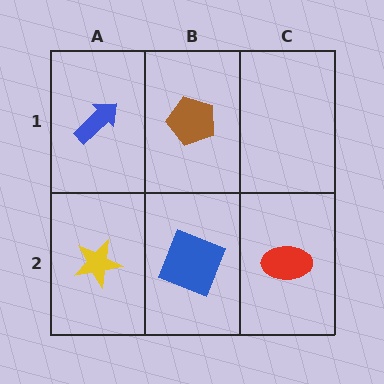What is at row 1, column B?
A brown pentagon.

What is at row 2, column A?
A yellow star.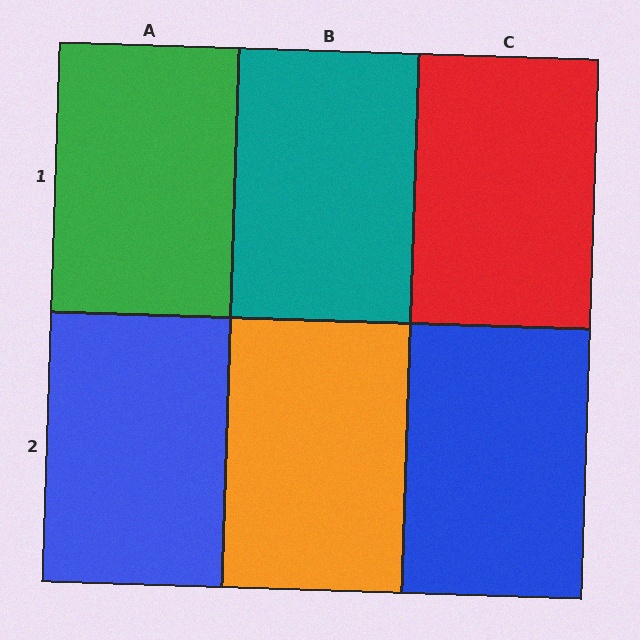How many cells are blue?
2 cells are blue.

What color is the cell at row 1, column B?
Teal.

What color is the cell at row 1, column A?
Green.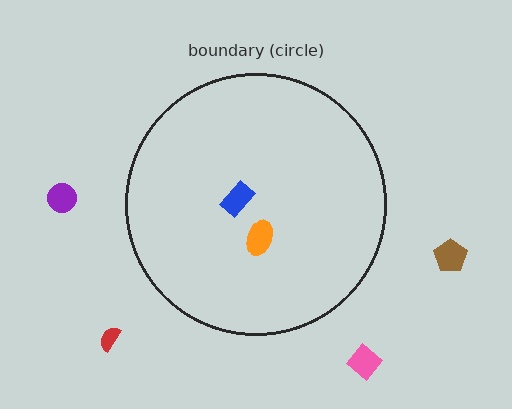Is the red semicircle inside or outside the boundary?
Outside.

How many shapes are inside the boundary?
2 inside, 4 outside.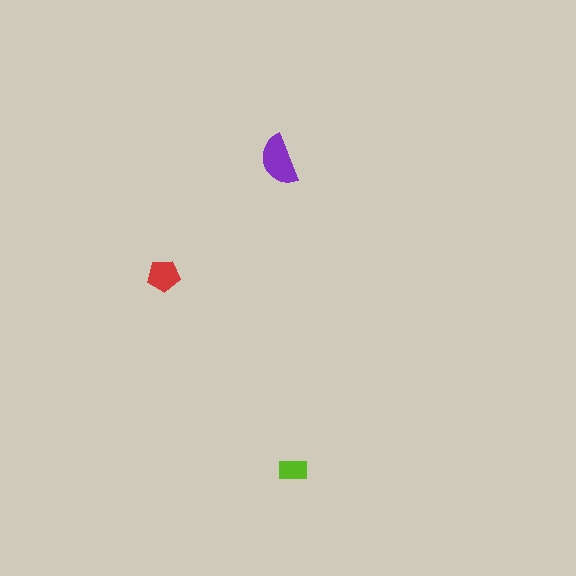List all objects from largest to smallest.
The purple semicircle, the red pentagon, the lime rectangle.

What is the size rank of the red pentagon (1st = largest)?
2nd.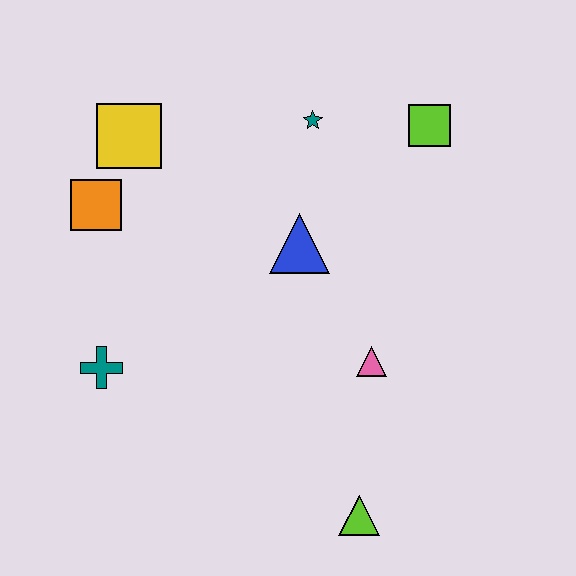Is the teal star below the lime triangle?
No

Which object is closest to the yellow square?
The orange square is closest to the yellow square.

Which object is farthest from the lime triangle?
The yellow square is farthest from the lime triangle.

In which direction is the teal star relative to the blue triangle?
The teal star is above the blue triangle.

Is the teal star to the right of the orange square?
Yes